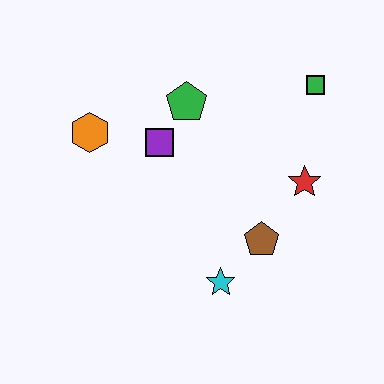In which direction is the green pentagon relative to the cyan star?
The green pentagon is above the cyan star.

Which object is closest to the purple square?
The green pentagon is closest to the purple square.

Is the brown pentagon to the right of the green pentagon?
Yes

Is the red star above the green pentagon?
No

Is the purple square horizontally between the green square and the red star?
No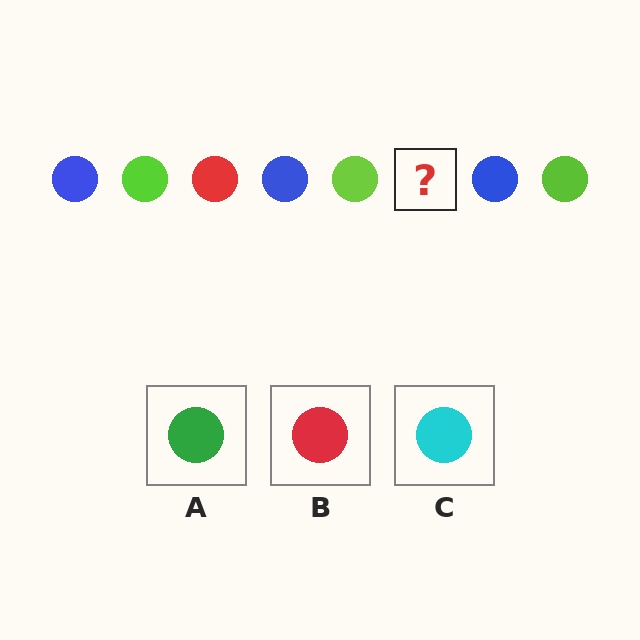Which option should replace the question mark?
Option B.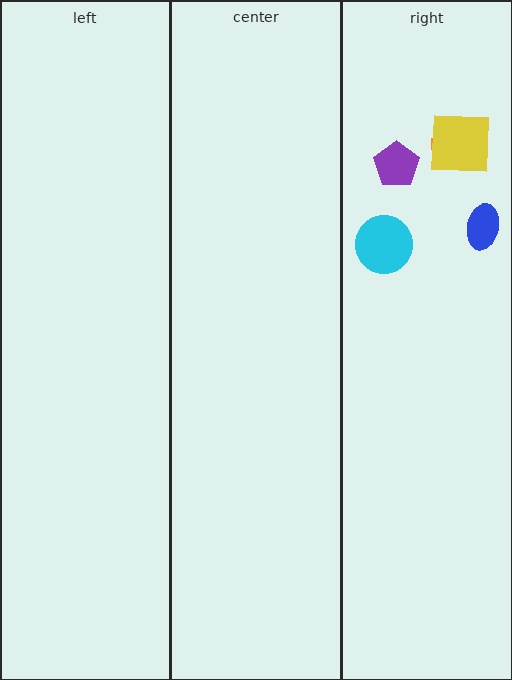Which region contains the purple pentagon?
The right region.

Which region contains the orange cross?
The right region.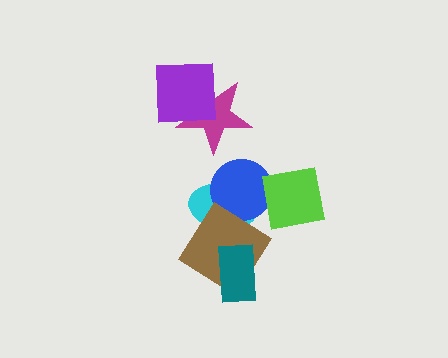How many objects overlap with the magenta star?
1 object overlaps with the magenta star.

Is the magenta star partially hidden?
Yes, it is partially covered by another shape.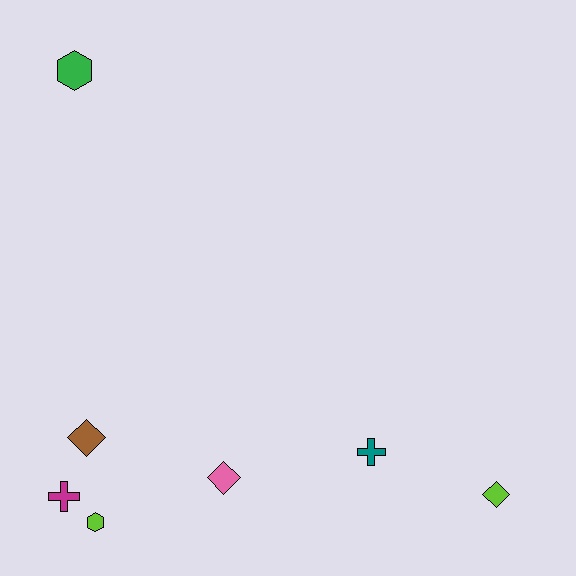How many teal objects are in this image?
There is 1 teal object.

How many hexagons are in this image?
There are 2 hexagons.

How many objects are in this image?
There are 7 objects.